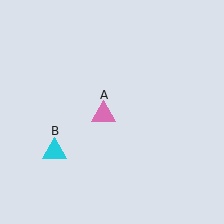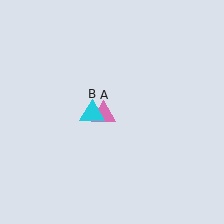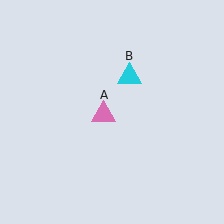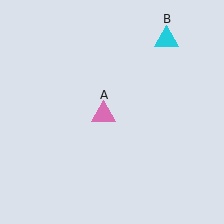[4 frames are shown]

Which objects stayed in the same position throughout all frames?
Pink triangle (object A) remained stationary.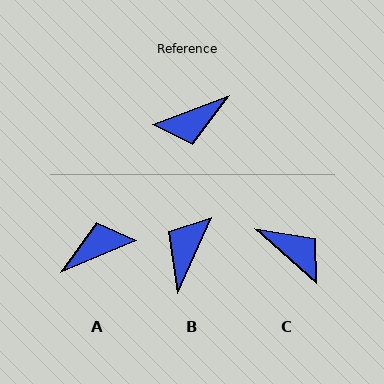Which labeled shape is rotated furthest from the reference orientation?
A, about 178 degrees away.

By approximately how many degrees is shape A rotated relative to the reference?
Approximately 178 degrees clockwise.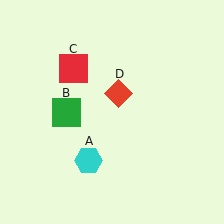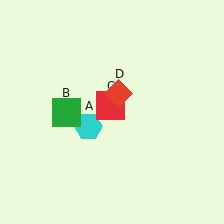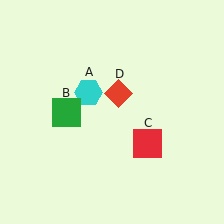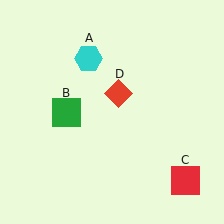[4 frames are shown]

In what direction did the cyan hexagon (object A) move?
The cyan hexagon (object A) moved up.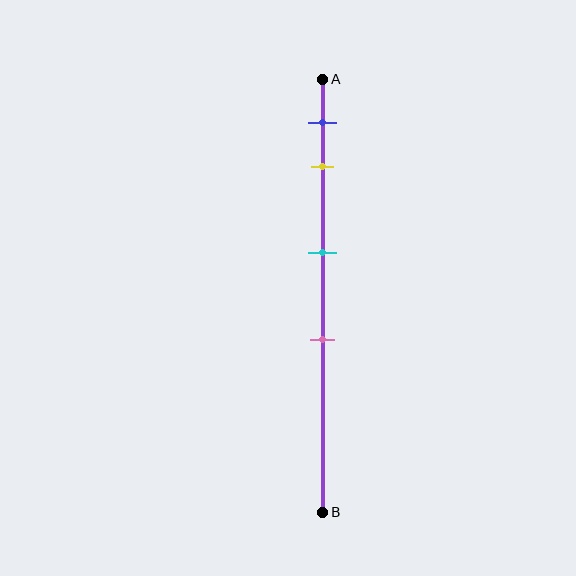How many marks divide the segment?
There are 4 marks dividing the segment.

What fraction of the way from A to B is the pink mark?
The pink mark is approximately 60% (0.6) of the way from A to B.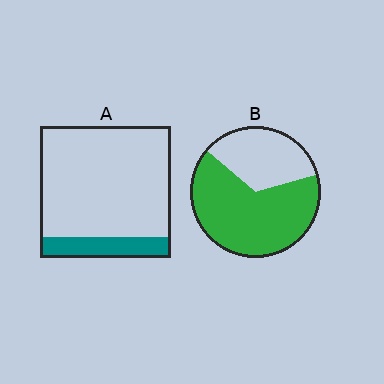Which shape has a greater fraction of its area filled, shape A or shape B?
Shape B.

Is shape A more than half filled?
No.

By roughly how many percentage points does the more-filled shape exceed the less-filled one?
By roughly 50 percentage points (B over A).